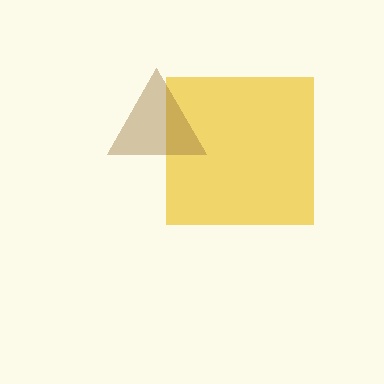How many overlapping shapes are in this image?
There are 2 overlapping shapes in the image.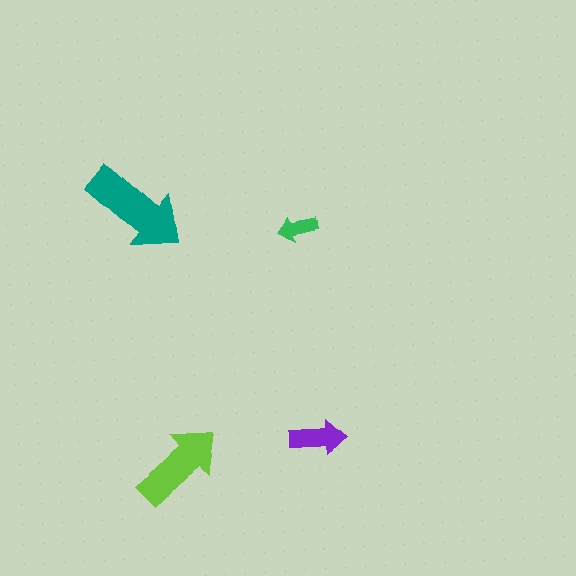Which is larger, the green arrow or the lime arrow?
The lime one.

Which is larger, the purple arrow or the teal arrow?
The teal one.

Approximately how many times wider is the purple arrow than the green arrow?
About 1.5 times wider.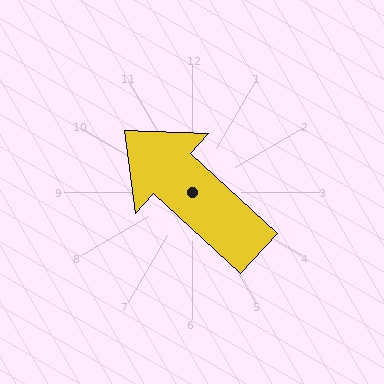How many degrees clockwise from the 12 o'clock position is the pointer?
Approximately 312 degrees.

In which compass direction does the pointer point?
Northwest.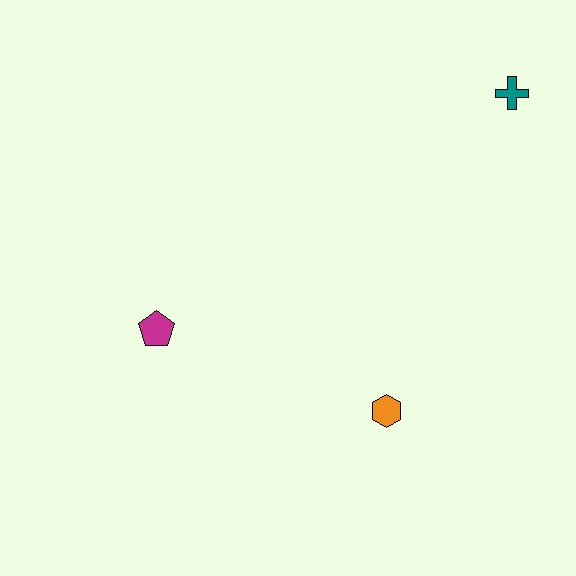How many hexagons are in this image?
There is 1 hexagon.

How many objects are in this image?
There are 3 objects.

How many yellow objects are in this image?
There are no yellow objects.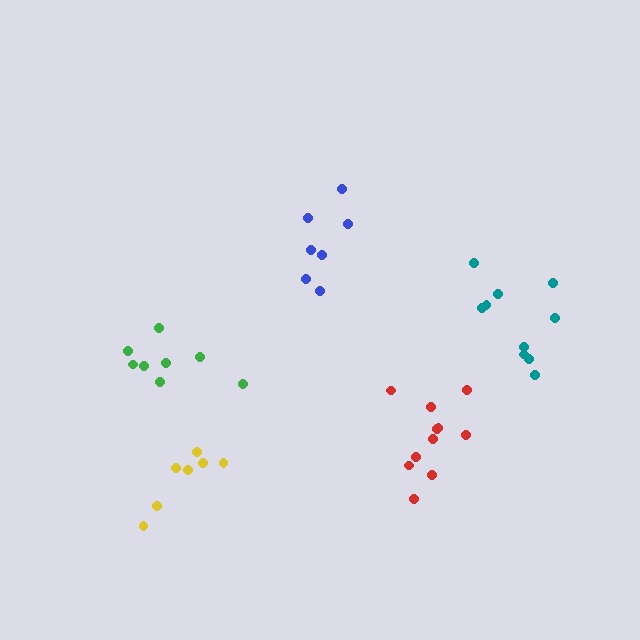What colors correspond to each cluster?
The clusters are colored: blue, green, red, yellow, teal.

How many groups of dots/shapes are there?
There are 5 groups.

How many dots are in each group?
Group 1: 7 dots, Group 2: 8 dots, Group 3: 11 dots, Group 4: 7 dots, Group 5: 10 dots (43 total).